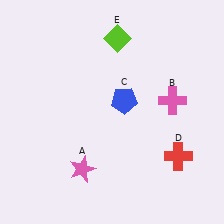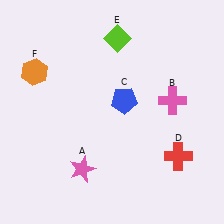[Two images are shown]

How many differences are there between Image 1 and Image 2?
There is 1 difference between the two images.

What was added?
An orange hexagon (F) was added in Image 2.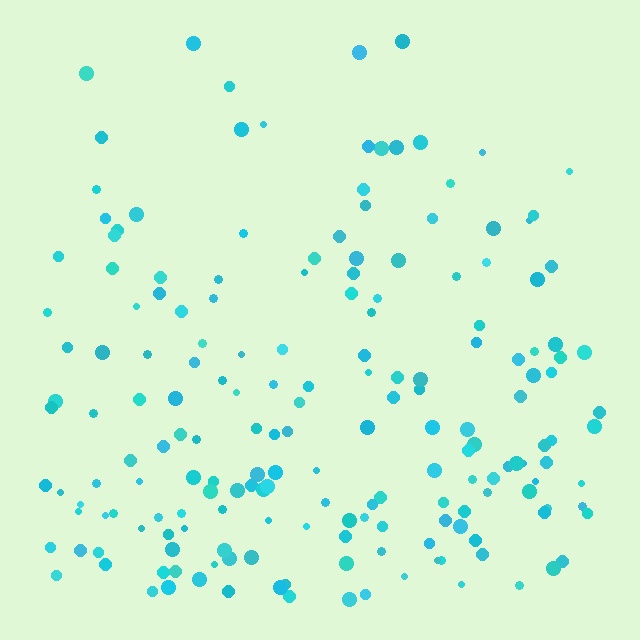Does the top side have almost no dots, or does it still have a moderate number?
Still a moderate number, just noticeably fewer than the bottom.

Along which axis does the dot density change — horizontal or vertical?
Vertical.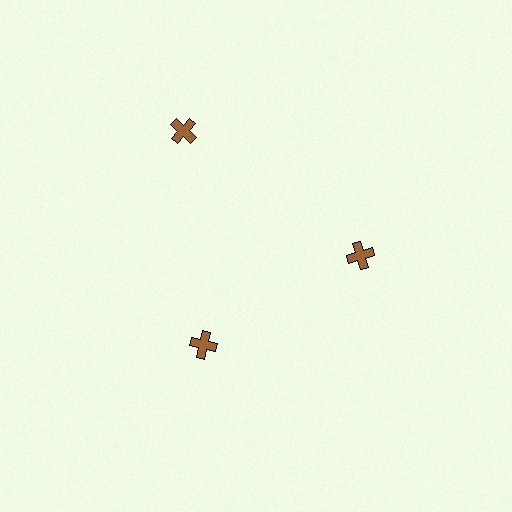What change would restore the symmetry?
The symmetry would be restored by moving it inward, back onto the ring so that all 3 crosses sit at equal angles and equal distance from the center.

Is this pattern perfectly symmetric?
No. The 3 brown crosses are arranged in a ring, but one element near the 11 o'clock position is pushed outward from the center, breaking the 3-fold rotational symmetry.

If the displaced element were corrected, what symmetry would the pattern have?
It would have 3-fold rotational symmetry — the pattern would map onto itself every 120 degrees.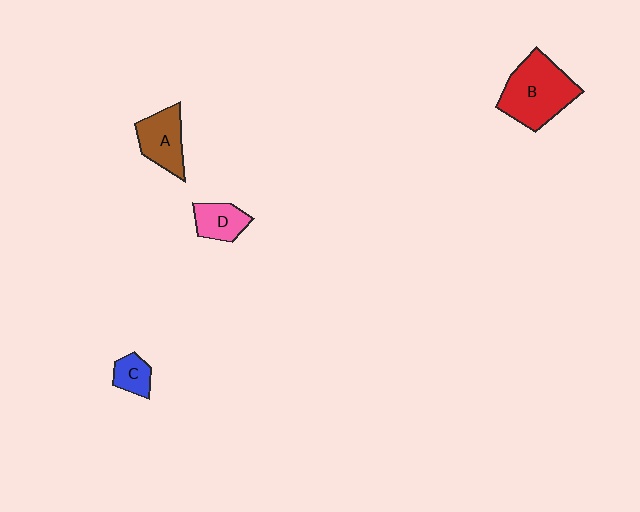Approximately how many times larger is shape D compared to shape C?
Approximately 1.3 times.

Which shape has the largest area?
Shape B (red).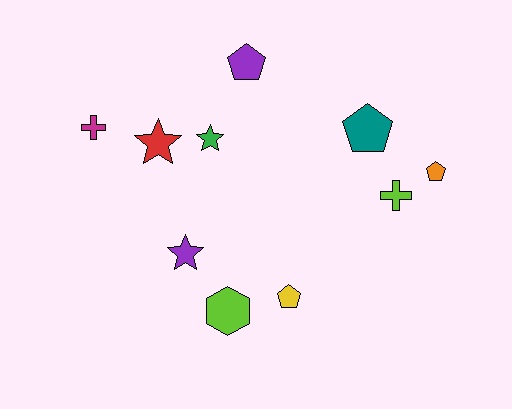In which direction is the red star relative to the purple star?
The red star is above the purple star.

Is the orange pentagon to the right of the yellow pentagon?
Yes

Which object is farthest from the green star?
The orange pentagon is farthest from the green star.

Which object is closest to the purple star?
The lime hexagon is closest to the purple star.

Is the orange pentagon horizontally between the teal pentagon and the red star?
No